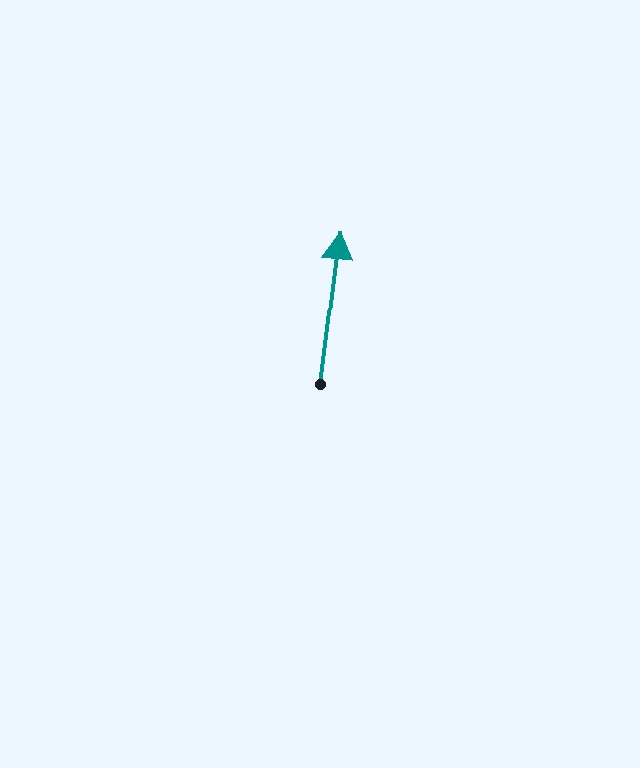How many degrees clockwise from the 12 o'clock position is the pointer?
Approximately 7 degrees.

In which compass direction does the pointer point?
North.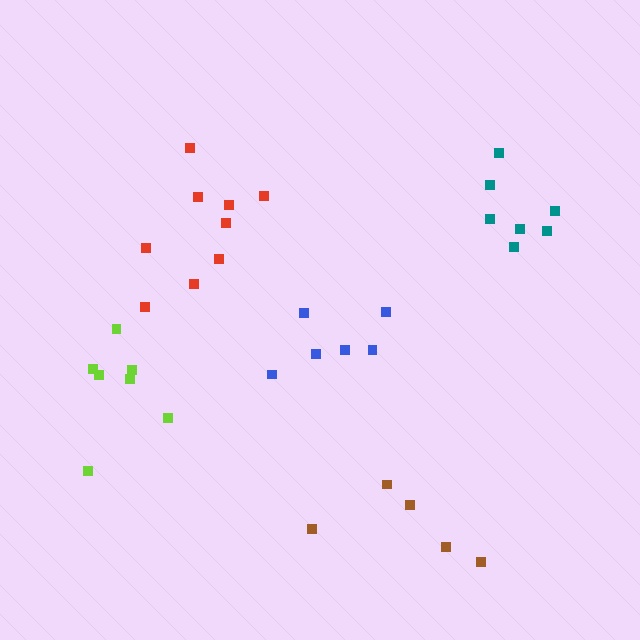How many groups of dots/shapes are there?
There are 5 groups.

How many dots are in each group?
Group 1: 6 dots, Group 2: 9 dots, Group 3: 7 dots, Group 4: 7 dots, Group 5: 5 dots (34 total).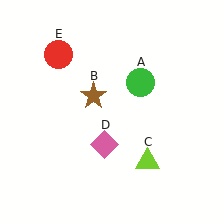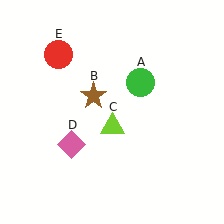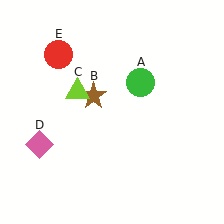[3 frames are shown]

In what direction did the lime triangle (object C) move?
The lime triangle (object C) moved up and to the left.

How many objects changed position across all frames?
2 objects changed position: lime triangle (object C), pink diamond (object D).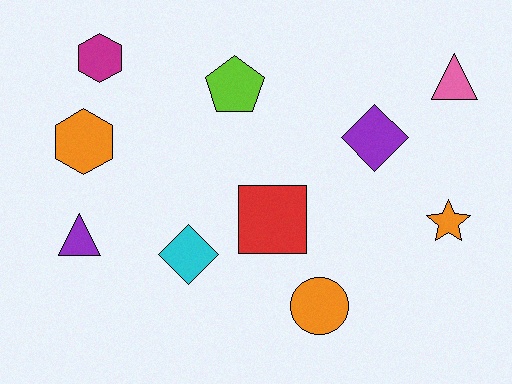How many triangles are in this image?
There are 2 triangles.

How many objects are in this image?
There are 10 objects.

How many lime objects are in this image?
There is 1 lime object.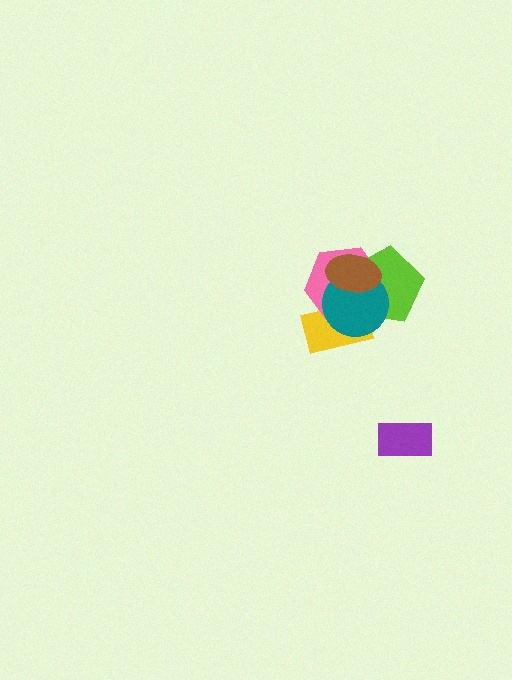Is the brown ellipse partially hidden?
No, no other shape covers it.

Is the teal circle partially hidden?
Yes, it is partially covered by another shape.